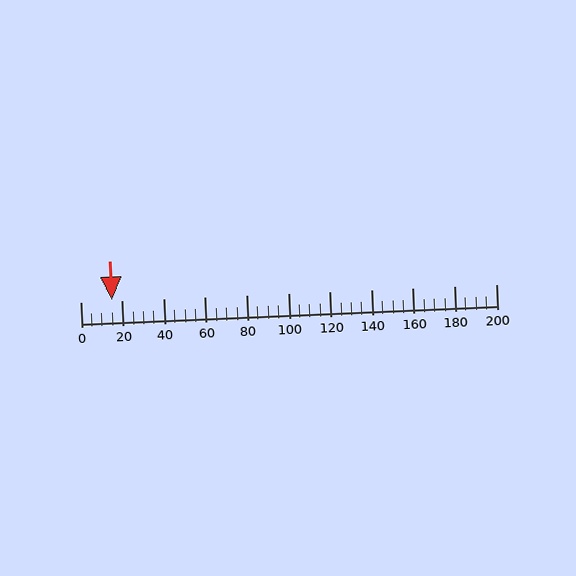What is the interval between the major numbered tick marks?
The major tick marks are spaced 20 units apart.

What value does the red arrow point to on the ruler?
The red arrow points to approximately 15.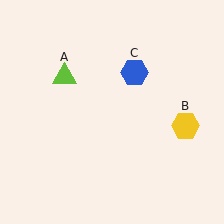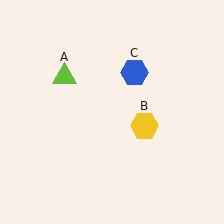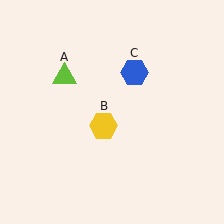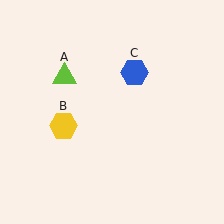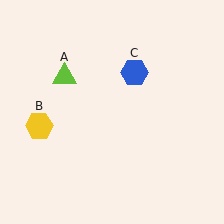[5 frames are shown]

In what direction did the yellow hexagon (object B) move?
The yellow hexagon (object B) moved left.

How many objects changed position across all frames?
1 object changed position: yellow hexagon (object B).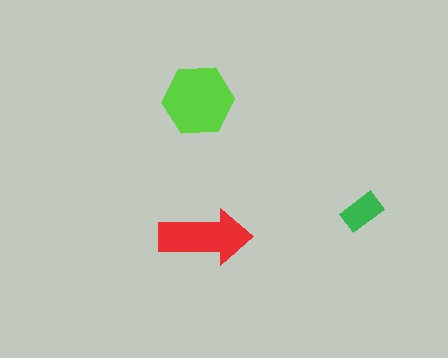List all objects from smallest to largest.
The green rectangle, the red arrow, the lime hexagon.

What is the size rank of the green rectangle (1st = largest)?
3rd.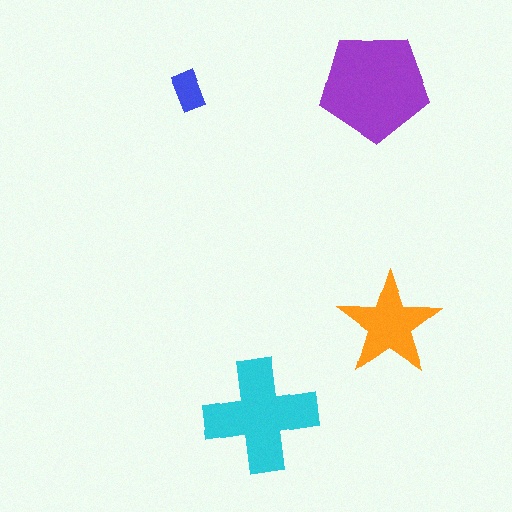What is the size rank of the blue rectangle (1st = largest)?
4th.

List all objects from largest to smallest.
The purple pentagon, the cyan cross, the orange star, the blue rectangle.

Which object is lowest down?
The cyan cross is bottommost.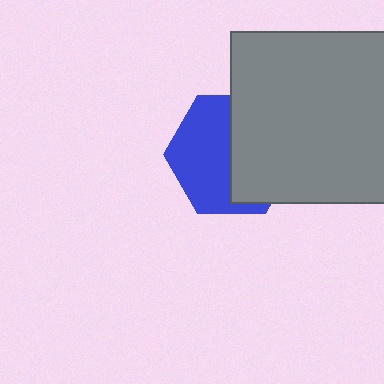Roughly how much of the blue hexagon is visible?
About half of it is visible (roughly 51%).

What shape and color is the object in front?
The object in front is a gray square.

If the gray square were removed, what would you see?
You would see the complete blue hexagon.